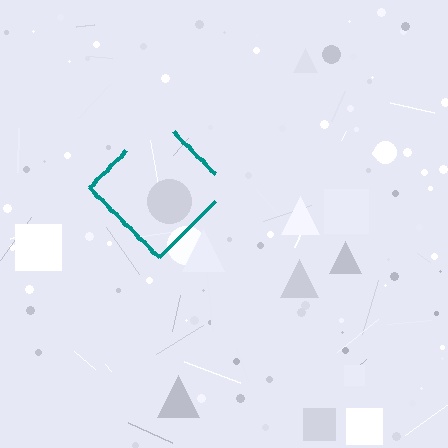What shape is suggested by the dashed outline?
The dashed outline suggests a diamond.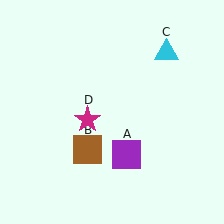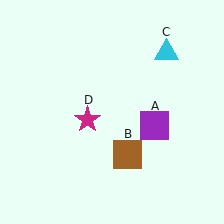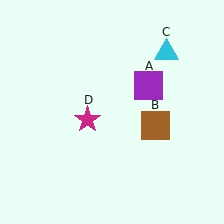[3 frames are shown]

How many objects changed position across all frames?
2 objects changed position: purple square (object A), brown square (object B).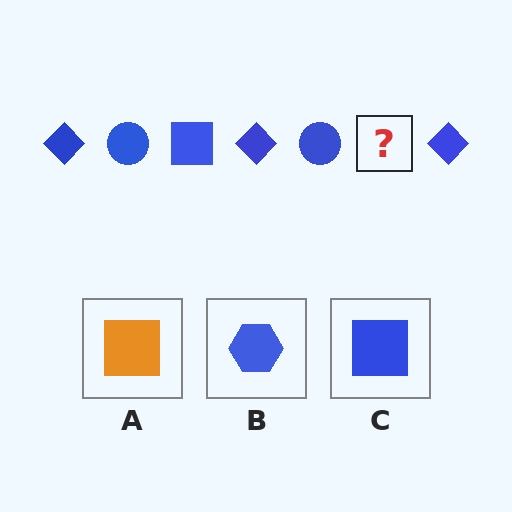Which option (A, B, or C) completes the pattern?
C.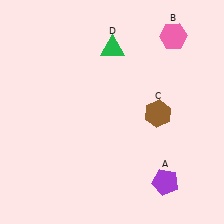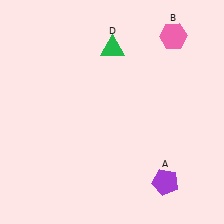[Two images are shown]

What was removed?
The brown hexagon (C) was removed in Image 2.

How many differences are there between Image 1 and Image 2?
There is 1 difference between the two images.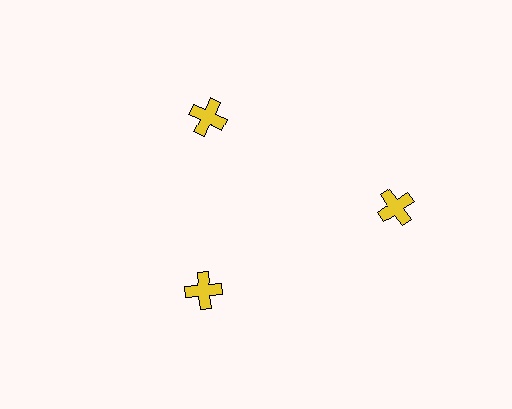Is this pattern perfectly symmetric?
No. The 3 yellow crosses are arranged in a ring, but one element near the 3 o'clock position is pushed outward from the center, breaking the 3-fold rotational symmetry.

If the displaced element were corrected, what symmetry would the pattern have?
It would have 3-fold rotational symmetry — the pattern would map onto itself every 120 degrees.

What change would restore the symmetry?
The symmetry would be restored by moving it inward, back onto the ring so that all 3 crosses sit at equal angles and equal distance from the center.